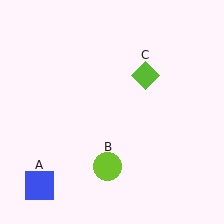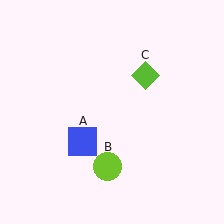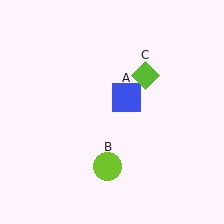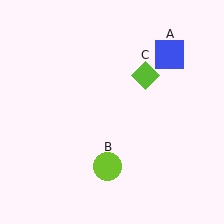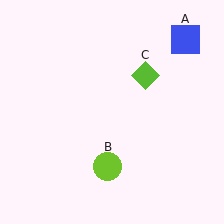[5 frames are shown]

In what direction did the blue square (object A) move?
The blue square (object A) moved up and to the right.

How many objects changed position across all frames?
1 object changed position: blue square (object A).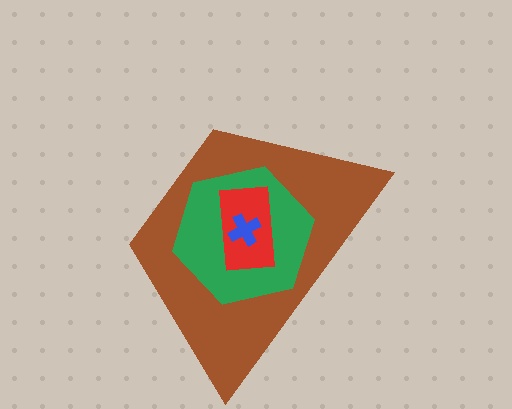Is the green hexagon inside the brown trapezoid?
Yes.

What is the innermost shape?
The blue cross.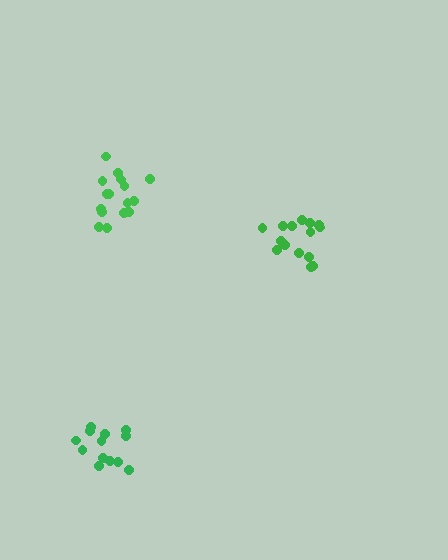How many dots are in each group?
Group 1: 15 dots, Group 2: 16 dots, Group 3: 13 dots (44 total).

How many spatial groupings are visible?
There are 3 spatial groupings.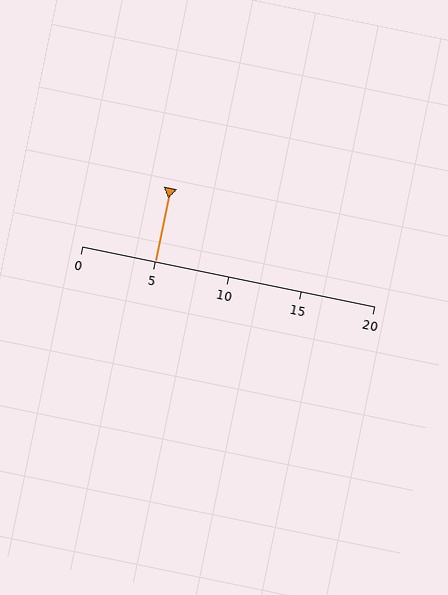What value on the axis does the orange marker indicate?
The marker indicates approximately 5.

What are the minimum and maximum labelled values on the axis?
The axis runs from 0 to 20.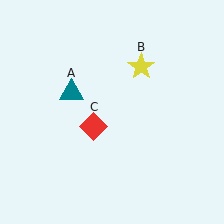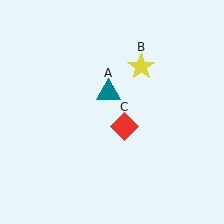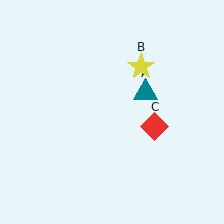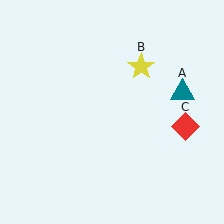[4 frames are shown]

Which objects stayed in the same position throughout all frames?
Yellow star (object B) remained stationary.